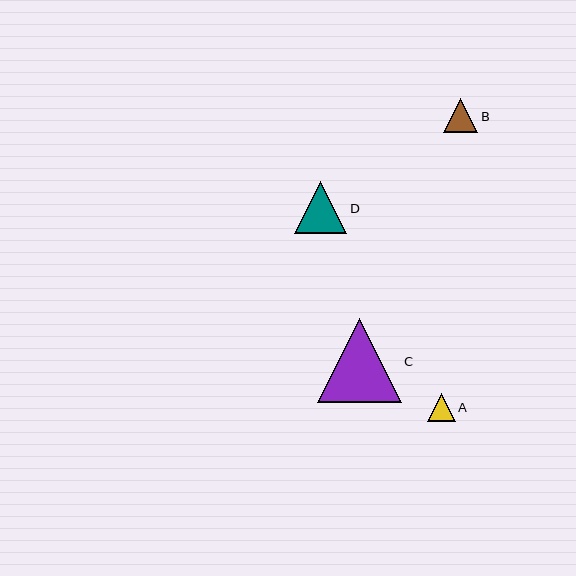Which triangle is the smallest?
Triangle A is the smallest with a size of approximately 28 pixels.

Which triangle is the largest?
Triangle C is the largest with a size of approximately 84 pixels.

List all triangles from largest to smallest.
From largest to smallest: C, D, B, A.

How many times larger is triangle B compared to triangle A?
Triangle B is approximately 1.2 times the size of triangle A.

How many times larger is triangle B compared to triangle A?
Triangle B is approximately 1.2 times the size of triangle A.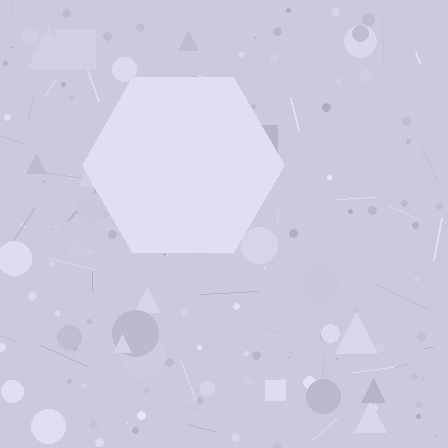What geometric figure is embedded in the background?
A hexagon is embedded in the background.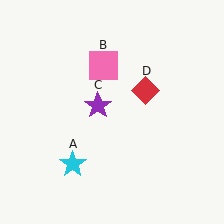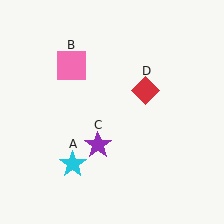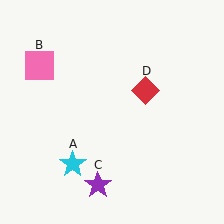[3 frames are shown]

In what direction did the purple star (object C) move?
The purple star (object C) moved down.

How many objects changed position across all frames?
2 objects changed position: pink square (object B), purple star (object C).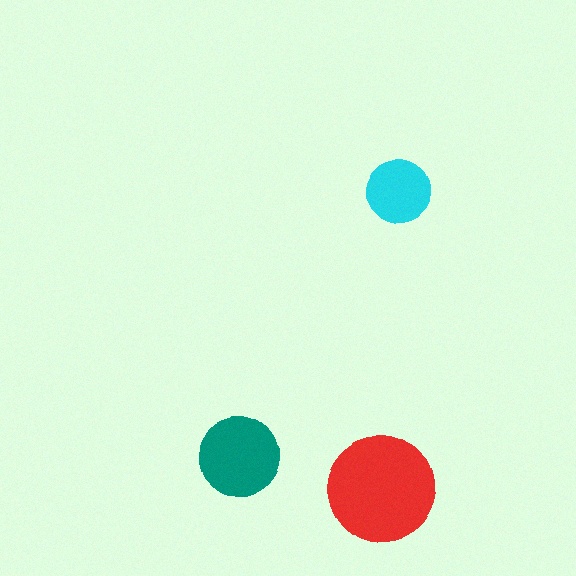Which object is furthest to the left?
The teal circle is leftmost.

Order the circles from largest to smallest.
the red one, the teal one, the cyan one.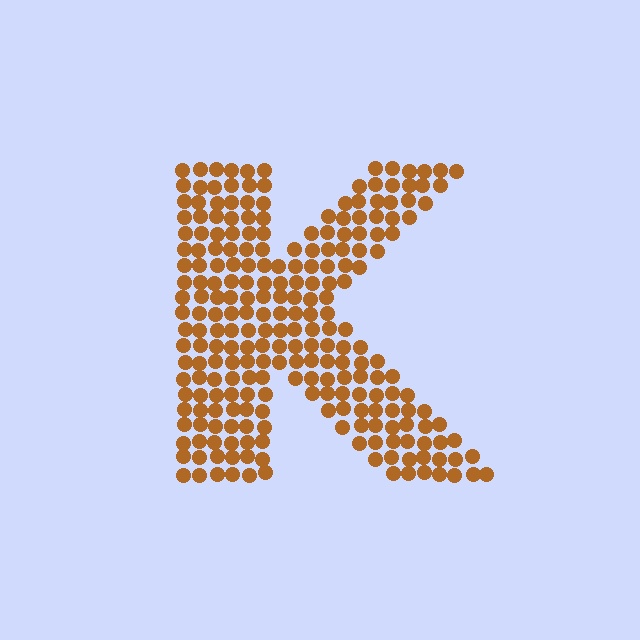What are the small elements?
The small elements are circles.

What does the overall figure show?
The overall figure shows the letter K.